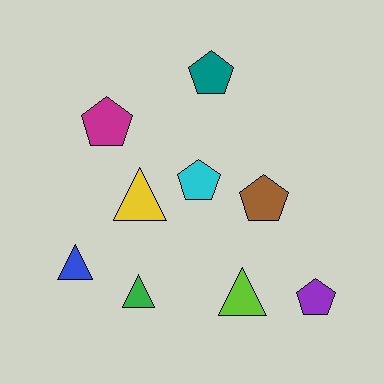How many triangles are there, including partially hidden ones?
There are 4 triangles.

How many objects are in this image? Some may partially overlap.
There are 9 objects.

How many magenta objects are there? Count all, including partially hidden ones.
There is 1 magenta object.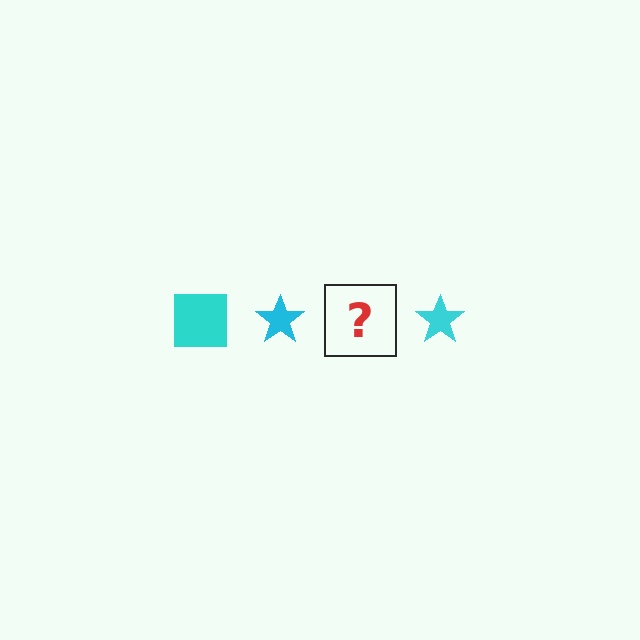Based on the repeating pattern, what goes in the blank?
The blank should be a cyan square.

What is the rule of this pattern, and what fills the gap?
The rule is that the pattern cycles through square, star shapes in cyan. The gap should be filled with a cyan square.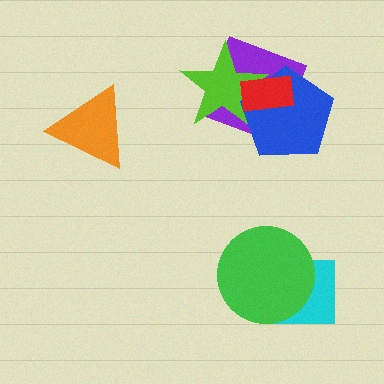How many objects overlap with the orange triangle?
0 objects overlap with the orange triangle.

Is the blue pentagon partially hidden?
Yes, it is partially covered by another shape.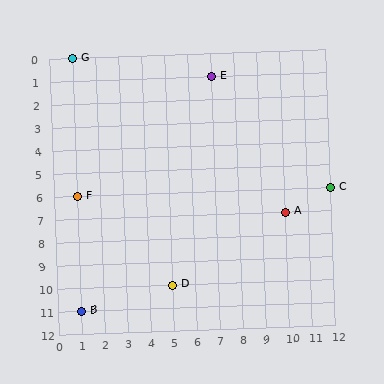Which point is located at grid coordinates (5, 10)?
Point D is at (5, 10).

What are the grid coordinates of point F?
Point F is at grid coordinates (1, 6).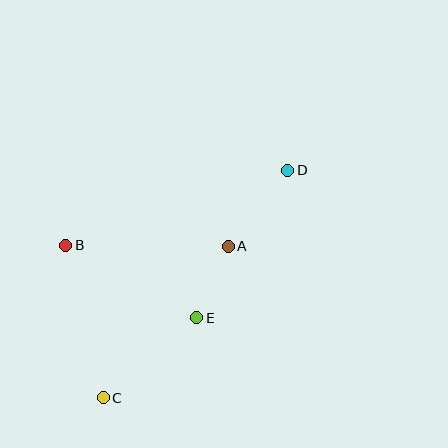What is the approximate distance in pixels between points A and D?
The distance between A and D is approximately 97 pixels.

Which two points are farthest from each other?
Points C and D are farthest from each other.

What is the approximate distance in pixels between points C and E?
The distance between C and E is approximately 123 pixels.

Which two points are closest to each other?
Points A and E are closest to each other.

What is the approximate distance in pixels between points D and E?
The distance between D and E is approximately 173 pixels.